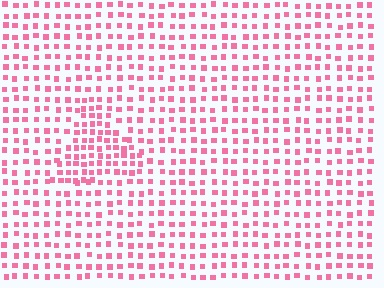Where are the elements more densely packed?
The elements are more densely packed inside the triangle boundary.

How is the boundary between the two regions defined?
The boundary is defined by a change in element density (approximately 1.7x ratio). All elements are the same color, size, and shape.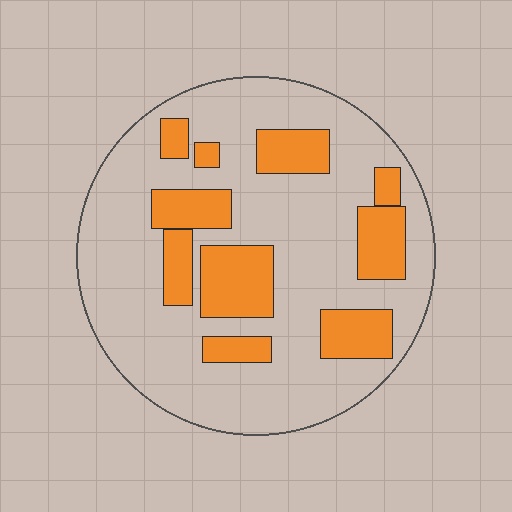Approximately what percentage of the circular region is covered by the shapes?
Approximately 25%.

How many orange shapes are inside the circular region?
10.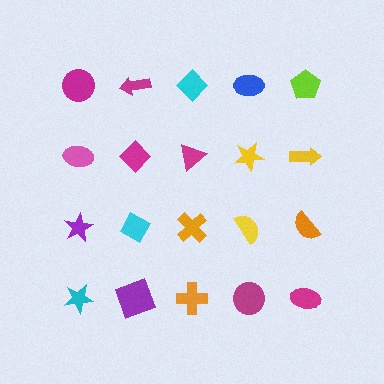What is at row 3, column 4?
A yellow semicircle.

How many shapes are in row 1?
5 shapes.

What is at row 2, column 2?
A magenta diamond.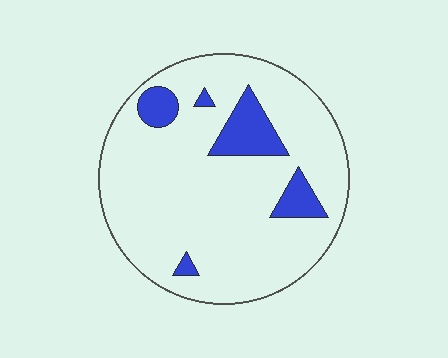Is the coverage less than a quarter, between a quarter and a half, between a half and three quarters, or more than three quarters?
Less than a quarter.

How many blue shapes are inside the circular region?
5.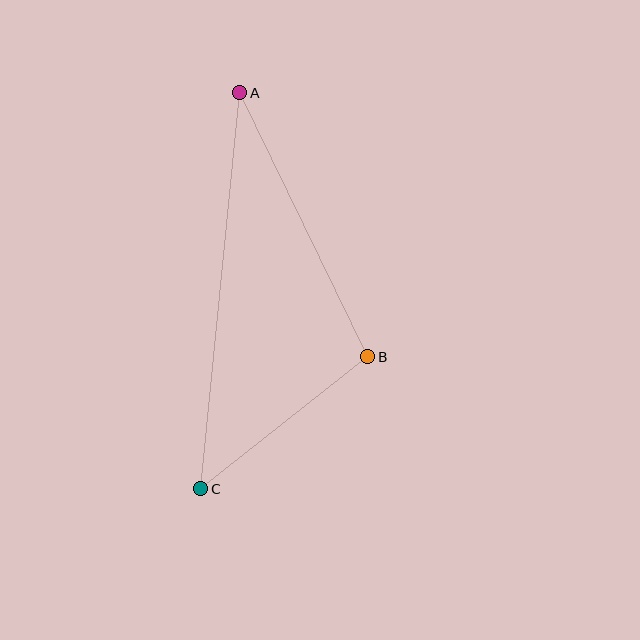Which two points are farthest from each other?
Points A and C are farthest from each other.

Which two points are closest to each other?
Points B and C are closest to each other.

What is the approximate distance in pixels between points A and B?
The distance between A and B is approximately 293 pixels.